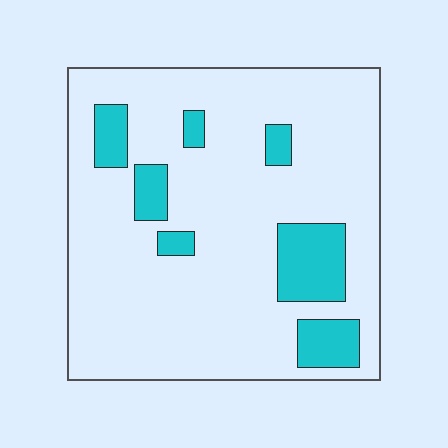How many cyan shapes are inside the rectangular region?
7.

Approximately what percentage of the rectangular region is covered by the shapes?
Approximately 15%.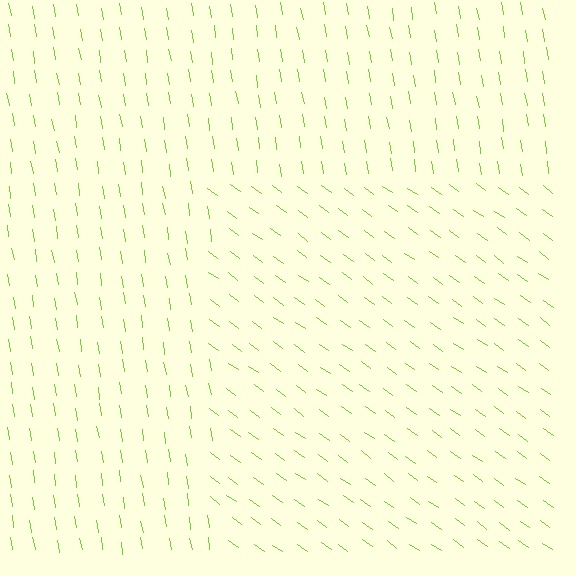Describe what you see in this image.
The image is filled with small lime line segments. A rectangle region in the image has lines oriented differently from the surrounding lines, creating a visible texture boundary.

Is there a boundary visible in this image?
Yes, there is a texture boundary formed by a change in line orientation.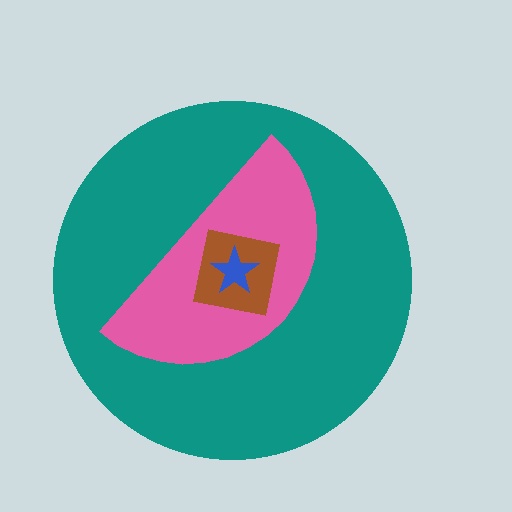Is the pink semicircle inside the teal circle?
Yes.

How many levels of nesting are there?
4.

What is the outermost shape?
The teal circle.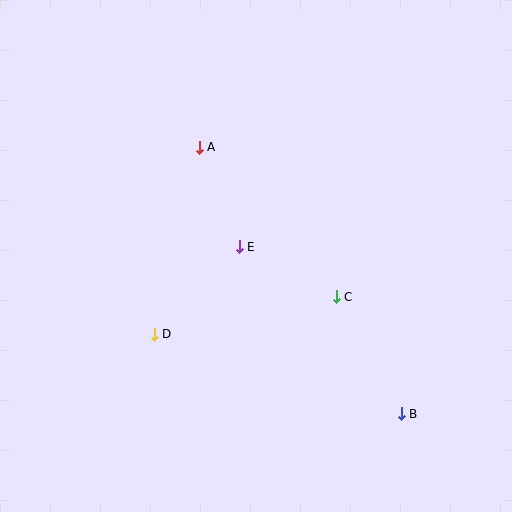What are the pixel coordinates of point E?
Point E is at (239, 247).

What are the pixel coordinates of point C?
Point C is at (336, 297).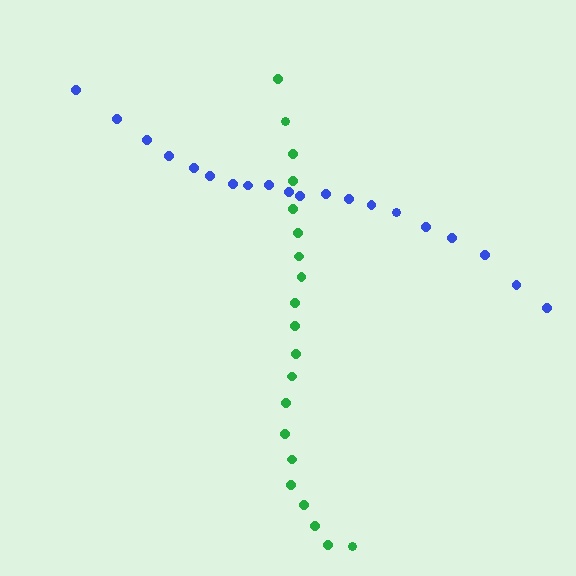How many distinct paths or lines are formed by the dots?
There are 2 distinct paths.